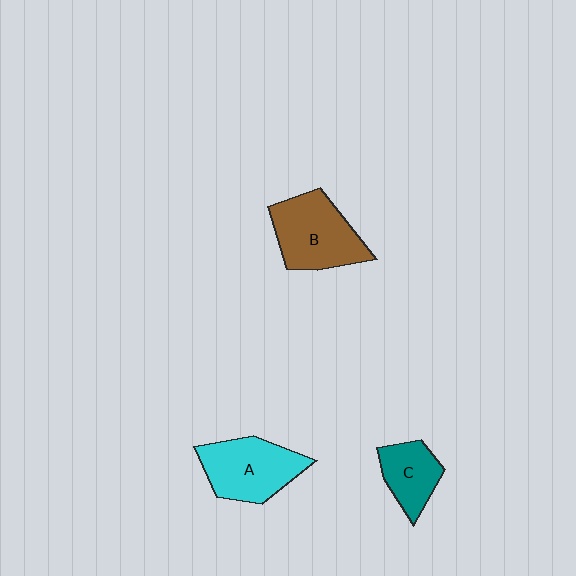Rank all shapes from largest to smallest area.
From largest to smallest: B (brown), A (cyan), C (teal).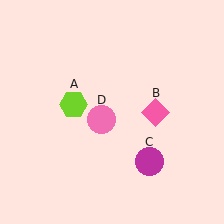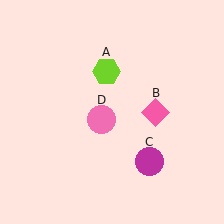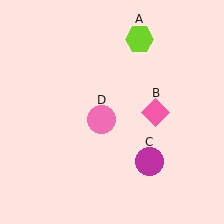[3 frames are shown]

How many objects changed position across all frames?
1 object changed position: lime hexagon (object A).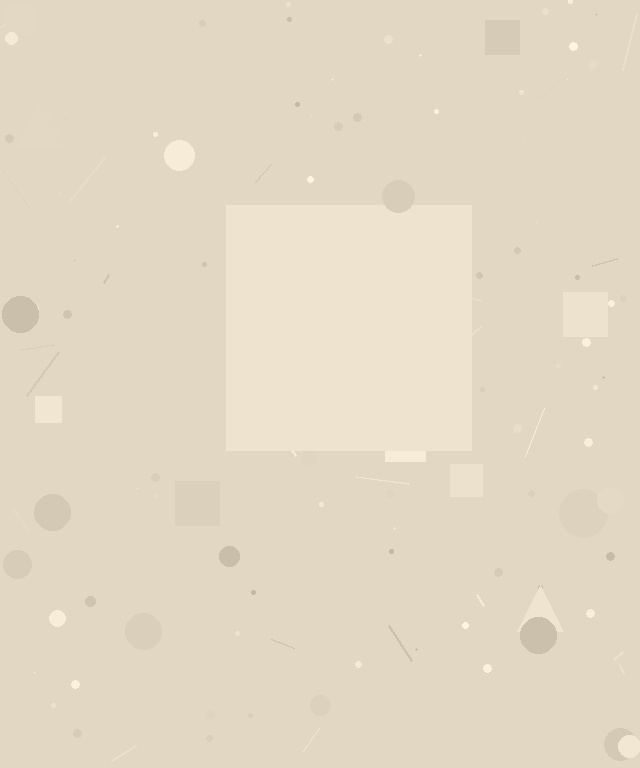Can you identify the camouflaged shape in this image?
The camouflaged shape is a square.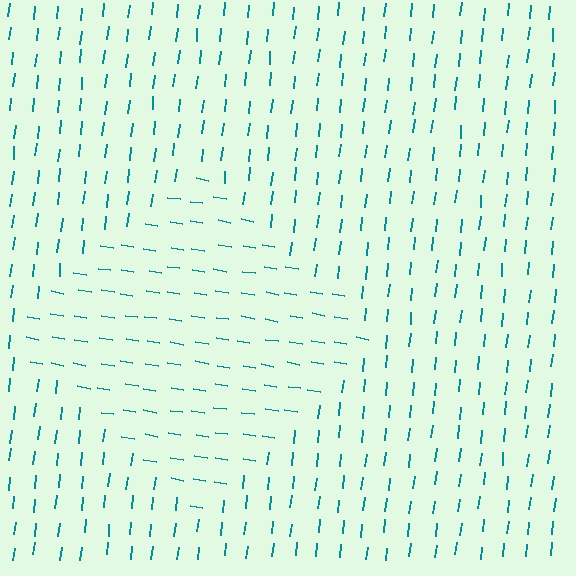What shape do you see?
I see a diamond.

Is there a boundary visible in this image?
Yes, there is a texture boundary formed by a change in line orientation.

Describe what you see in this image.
The image is filled with small teal line segments. A diamond region in the image has lines oriented differently from the surrounding lines, creating a visible texture boundary.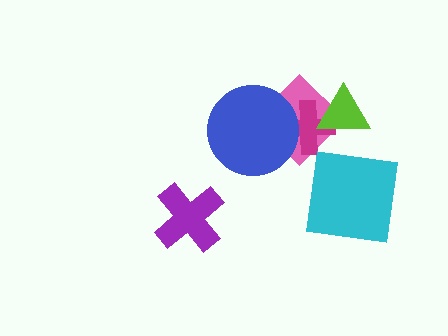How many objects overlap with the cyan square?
0 objects overlap with the cyan square.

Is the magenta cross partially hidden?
Yes, it is partially covered by another shape.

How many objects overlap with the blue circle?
2 objects overlap with the blue circle.